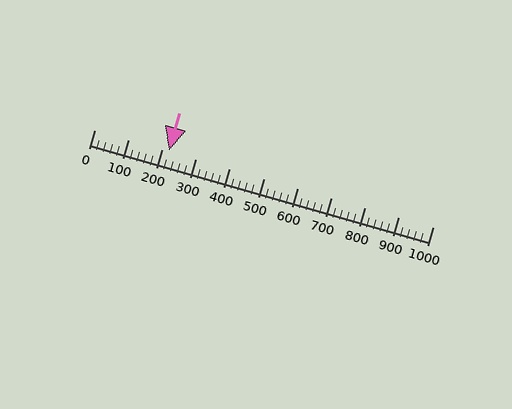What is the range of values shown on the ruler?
The ruler shows values from 0 to 1000.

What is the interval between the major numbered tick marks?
The major tick marks are spaced 100 units apart.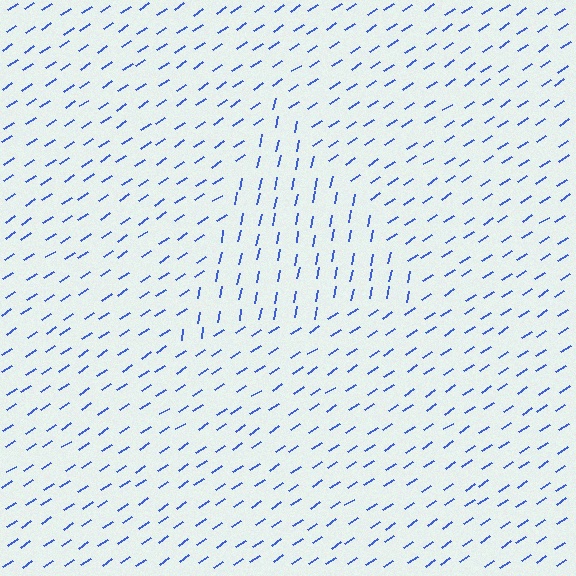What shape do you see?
I see a triangle.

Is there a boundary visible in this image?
Yes, there is a texture boundary formed by a change in line orientation.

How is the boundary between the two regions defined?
The boundary is defined purely by a change in line orientation (approximately 45 degrees difference). All lines are the same color and thickness.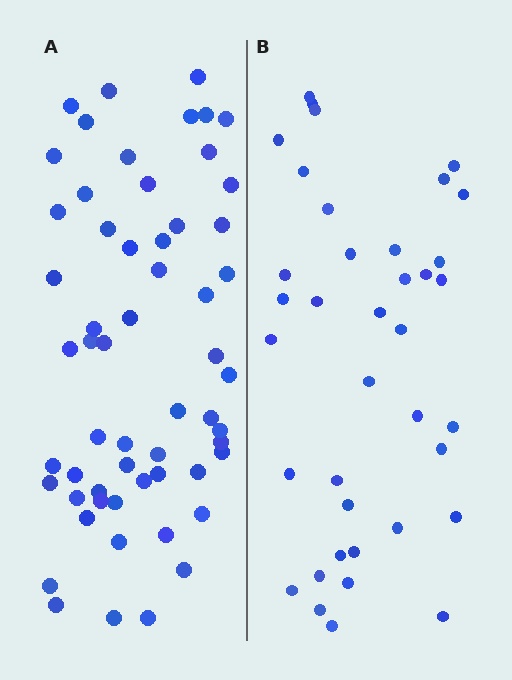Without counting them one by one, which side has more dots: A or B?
Region A (the left region) has more dots.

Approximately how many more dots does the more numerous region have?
Region A has approximately 20 more dots than region B.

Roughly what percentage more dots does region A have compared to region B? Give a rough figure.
About 55% more.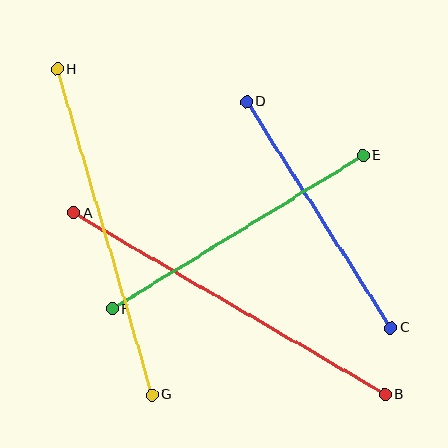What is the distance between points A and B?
The distance is approximately 360 pixels.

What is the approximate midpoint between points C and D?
The midpoint is at approximately (319, 215) pixels.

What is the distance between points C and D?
The distance is approximately 268 pixels.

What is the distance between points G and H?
The distance is approximately 339 pixels.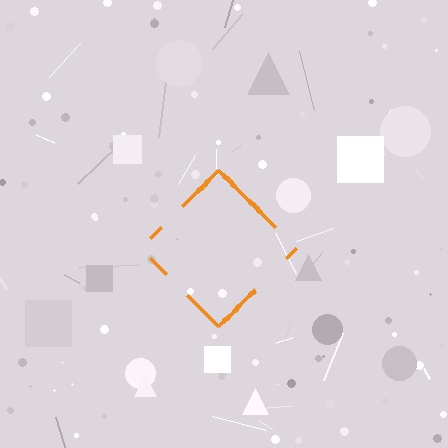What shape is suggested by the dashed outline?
The dashed outline suggests a diamond.